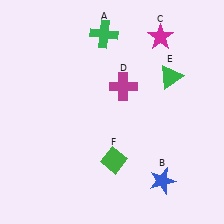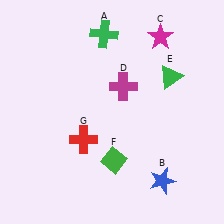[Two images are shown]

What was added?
A red cross (G) was added in Image 2.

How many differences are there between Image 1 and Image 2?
There is 1 difference between the two images.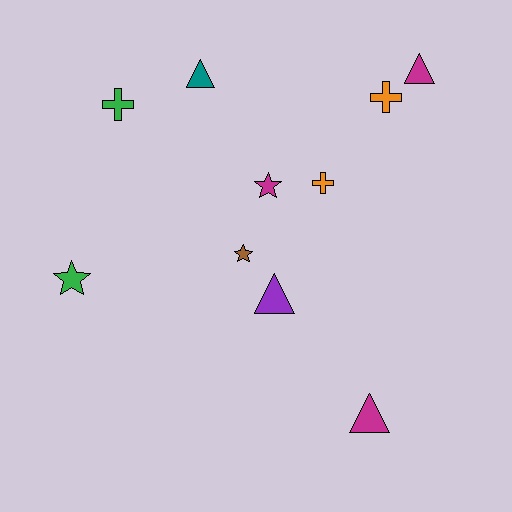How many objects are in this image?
There are 10 objects.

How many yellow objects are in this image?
There are no yellow objects.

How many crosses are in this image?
There are 3 crosses.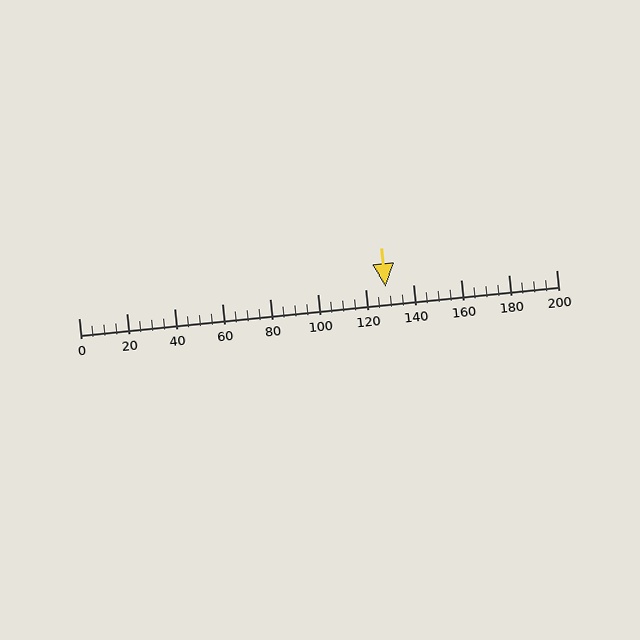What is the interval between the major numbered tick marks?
The major tick marks are spaced 20 units apart.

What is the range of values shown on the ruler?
The ruler shows values from 0 to 200.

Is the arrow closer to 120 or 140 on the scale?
The arrow is closer to 120.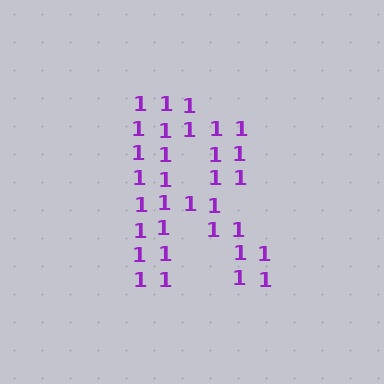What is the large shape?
The large shape is the letter R.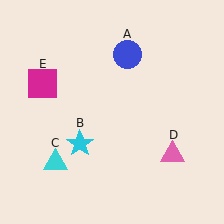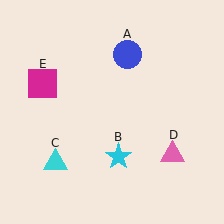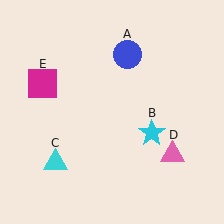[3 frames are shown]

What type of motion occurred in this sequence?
The cyan star (object B) rotated counterclockwise around the center of the scene.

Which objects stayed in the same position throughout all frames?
Blue circle (object A) and cyan triangle (object C) and pink triangle (object D) and magenta square (object E) remained stationary.